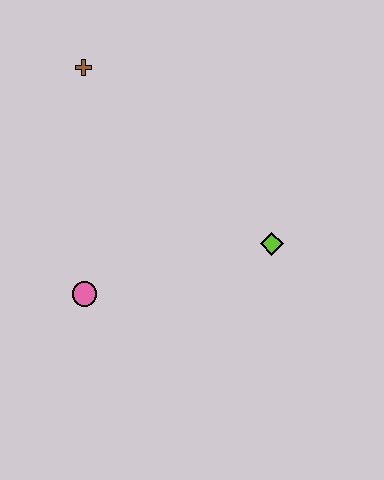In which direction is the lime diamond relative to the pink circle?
The lime diamond is to the right of the pink circle.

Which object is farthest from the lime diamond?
The brown cross is farthest from the lime diamond.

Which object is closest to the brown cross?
The pink circle is closest to the brown cross.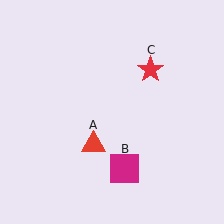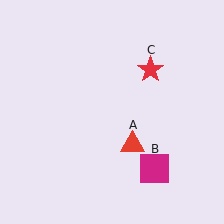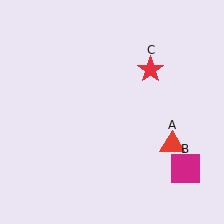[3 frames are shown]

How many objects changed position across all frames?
2 objects changed position: red triangle (object A), magenta square (object B).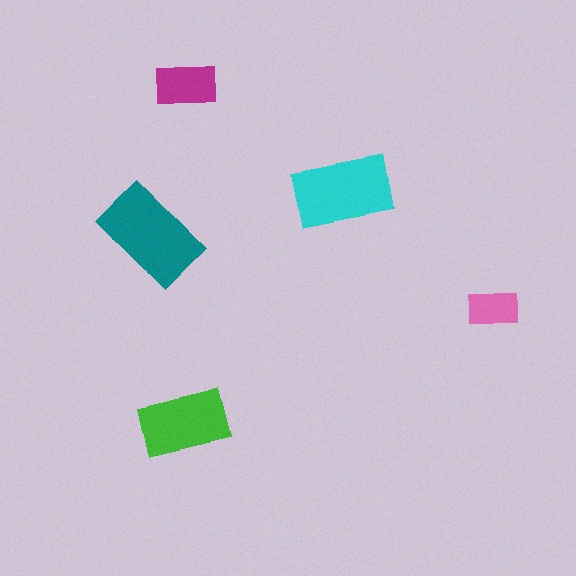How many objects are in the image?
There are 5 objects in the image.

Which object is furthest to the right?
The pink rectangle is rightmost.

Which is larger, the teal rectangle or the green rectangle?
The teal one.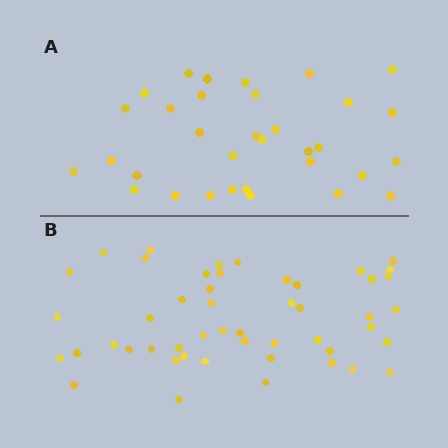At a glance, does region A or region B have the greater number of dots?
Region B (the bottom region) has more dots.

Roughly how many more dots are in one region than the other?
Region B has approximately 15 more dots than region A.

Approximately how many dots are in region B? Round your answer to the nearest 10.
About 50 dots. (The exact count is 49, which rounds to 50.)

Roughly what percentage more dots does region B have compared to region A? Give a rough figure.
About 50% more.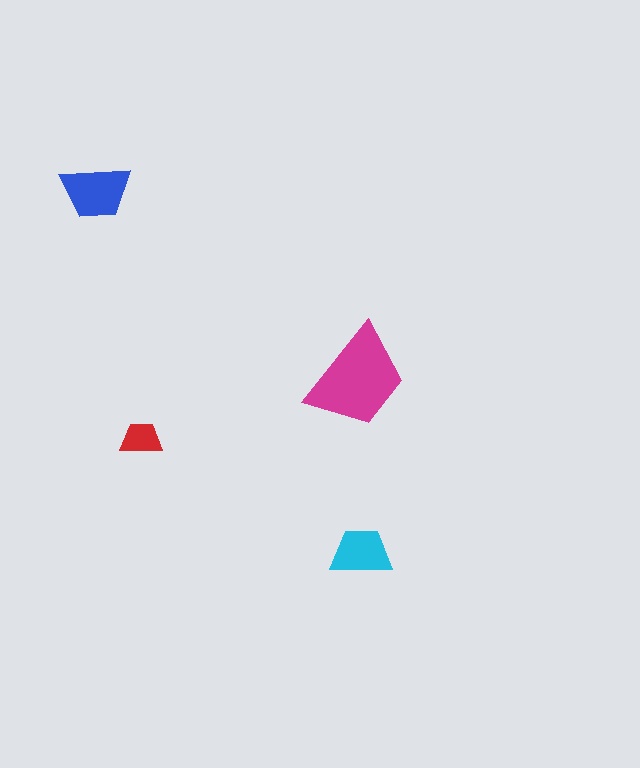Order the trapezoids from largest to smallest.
the magenta one, the blue one, the cyan one, the red one.